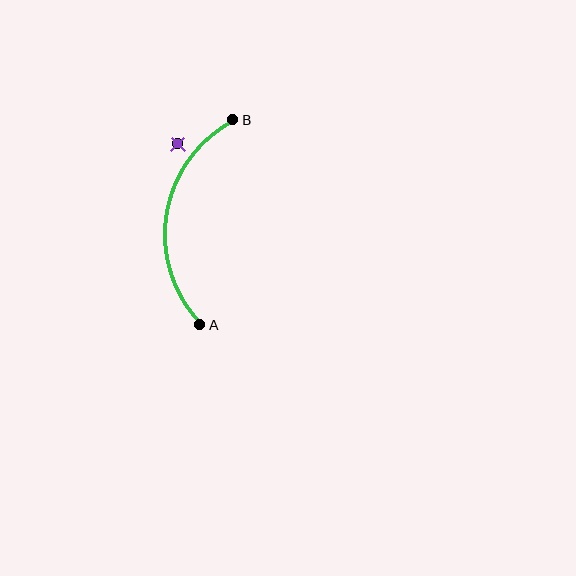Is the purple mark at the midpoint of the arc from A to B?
No — the purple mark does not lie on the arc at all. It sits slightly outside the curve.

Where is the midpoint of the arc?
The arc midpoint is the point on the curve farthest from the straight line joining A and B. It sits to the left of that line.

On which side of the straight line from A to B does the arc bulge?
The arc bulges to the left of the straight line connecting A and B.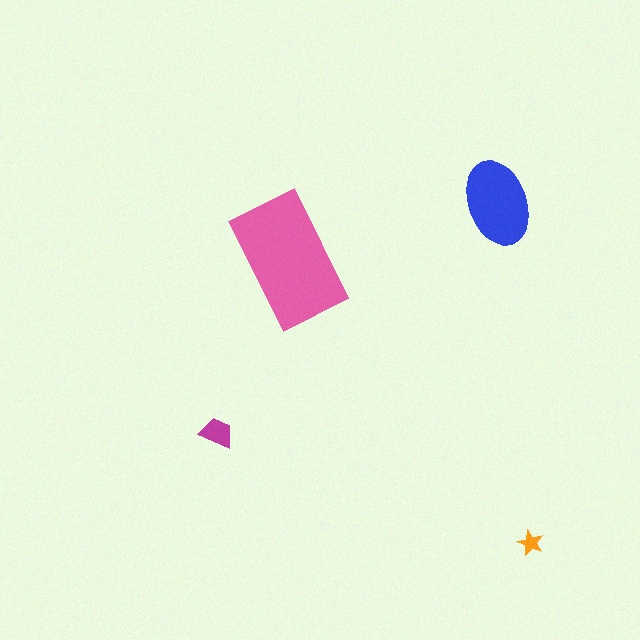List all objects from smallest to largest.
The orange star, the magenta trapezoid, the blue ellipse, the pink rectangle.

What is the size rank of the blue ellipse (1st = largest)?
2nd.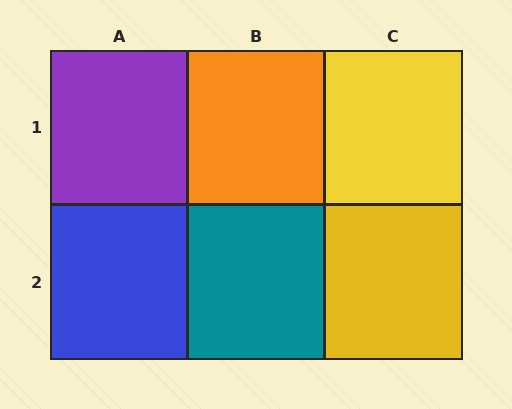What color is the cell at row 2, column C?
Yellow.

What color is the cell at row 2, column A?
Blue.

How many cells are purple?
1 cell is purple.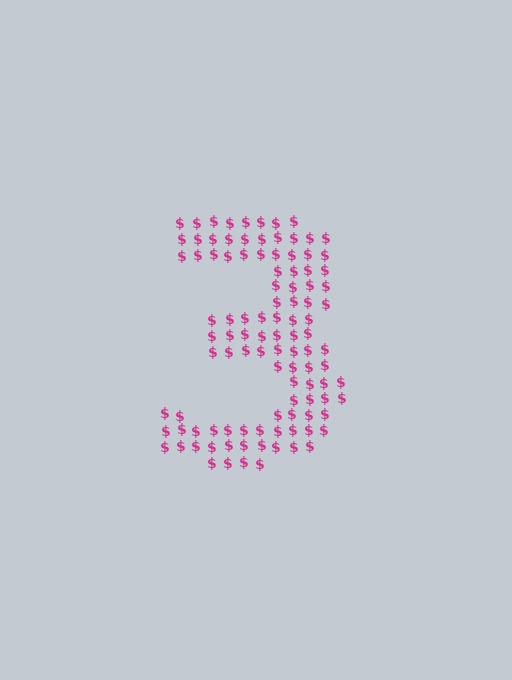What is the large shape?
The large shape is the digit 3.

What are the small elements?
The small elements are dollar signs.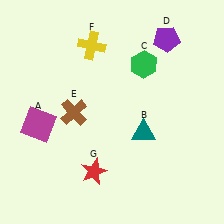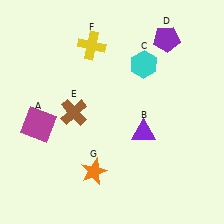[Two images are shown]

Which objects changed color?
B changed from teal to purple. C changed from green to cyan. G changed from red to orange.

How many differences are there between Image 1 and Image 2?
There are 3 differences between the two images.